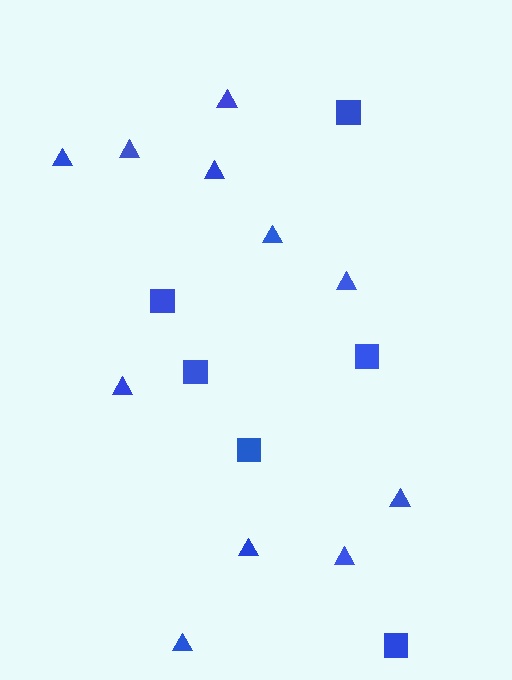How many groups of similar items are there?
There are 2 groups: one group of triangles (11) and one group of squares (6).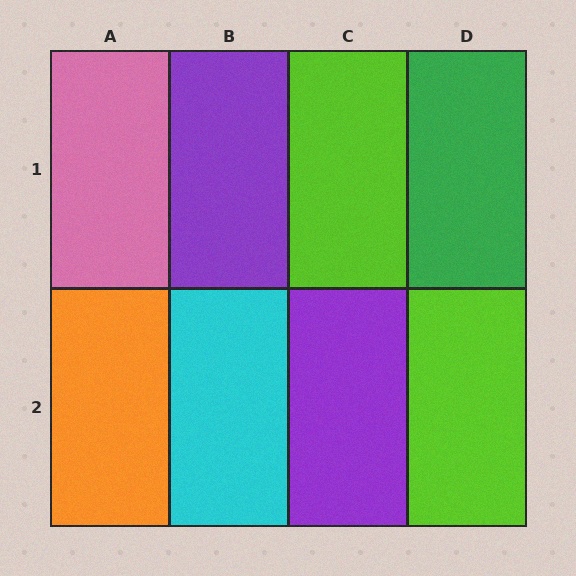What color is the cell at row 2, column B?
Cyan.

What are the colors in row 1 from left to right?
Pink, purple, lime, green.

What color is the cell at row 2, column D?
Lime.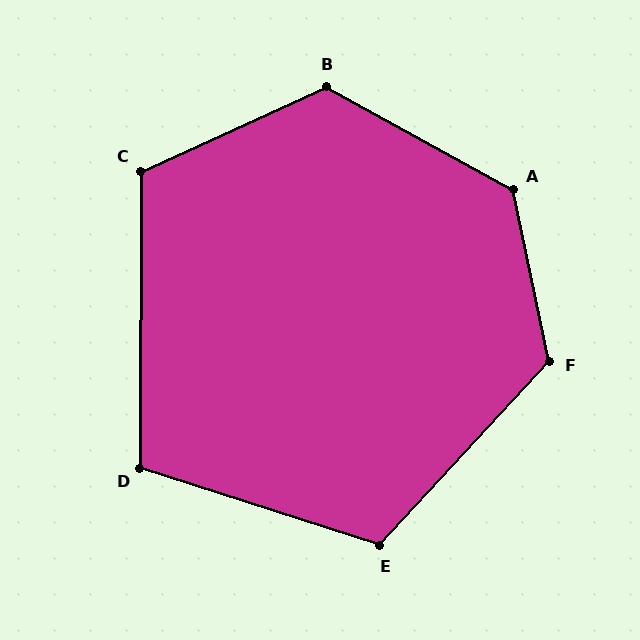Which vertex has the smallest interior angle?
D, at approximately 108 degrees.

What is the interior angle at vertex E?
Approximately 115 degrees (obtuse).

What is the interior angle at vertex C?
Approximately 114 degrees (obtuse).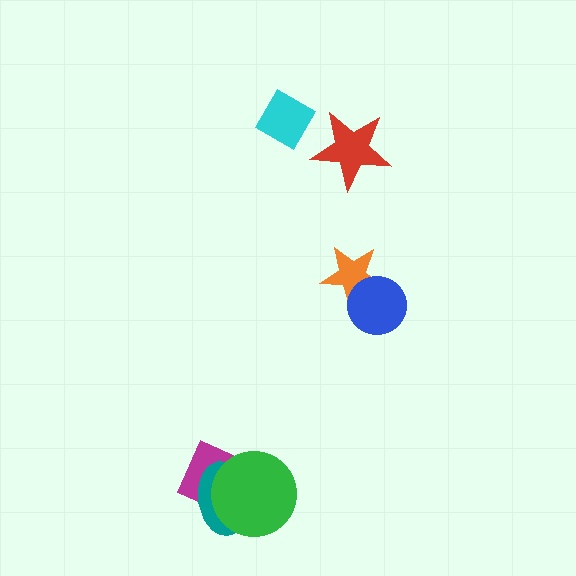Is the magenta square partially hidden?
Yes, it is partially covered by another shape.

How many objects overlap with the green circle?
2 objects overlap with the green circle.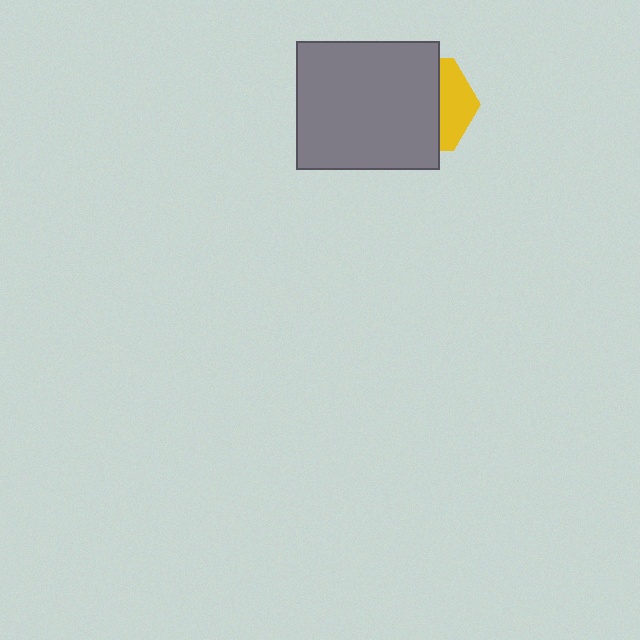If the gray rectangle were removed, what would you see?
You would see the complete yellow hexagon.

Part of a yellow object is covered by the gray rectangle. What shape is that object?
It is a hexagon.